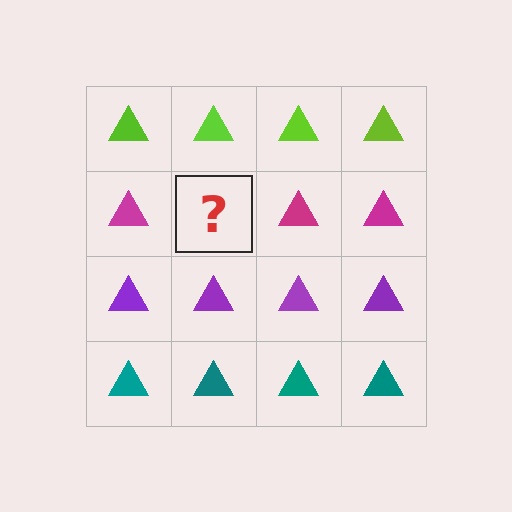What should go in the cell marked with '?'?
The missing cell should contain a magenta triangle.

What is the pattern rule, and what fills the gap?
The rule is that each row has a consistent color. The gap should be filled with a magenta triangle.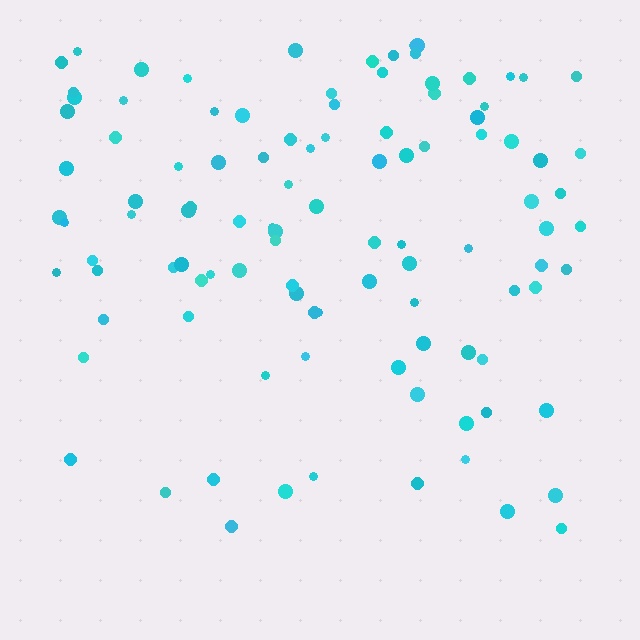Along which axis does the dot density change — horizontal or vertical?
Vertical.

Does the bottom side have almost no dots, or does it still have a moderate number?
Still a moderate number, just noticeably fewer than the top.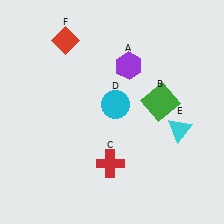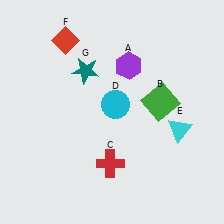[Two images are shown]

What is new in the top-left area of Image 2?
A teal star (G) was added in the top-left area of Image 2.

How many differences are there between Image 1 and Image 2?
There is 1 difference between the two images.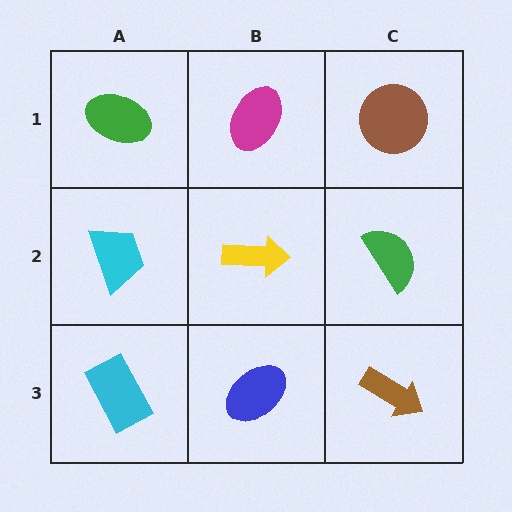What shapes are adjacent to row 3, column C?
A green semicircle (row 2, column C), a blue ellipse (row 3, column B).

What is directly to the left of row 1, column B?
A green ellipse.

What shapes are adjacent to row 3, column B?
A yellow arrow (row 2, column B), a cyan rectangle (row 3, column A), a brown arrow (row 3, column C).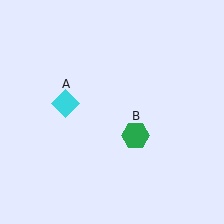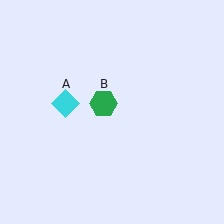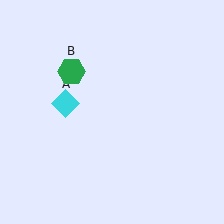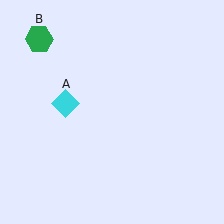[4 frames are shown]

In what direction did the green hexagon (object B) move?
The green hexagon (object B) moved up and to the left.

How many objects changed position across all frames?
1 object changed position: green hexagon (object B).